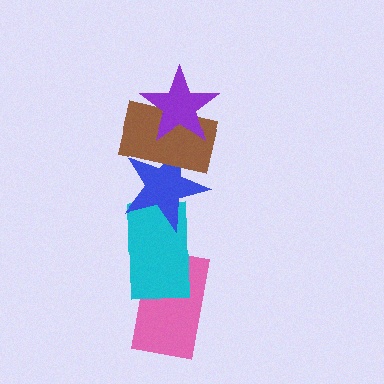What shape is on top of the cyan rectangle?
The blue star is on top of the cyan rectangle.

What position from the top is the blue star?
The blue star is 3rd from the top.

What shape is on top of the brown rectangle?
The purple star is on top of the brown rectangle.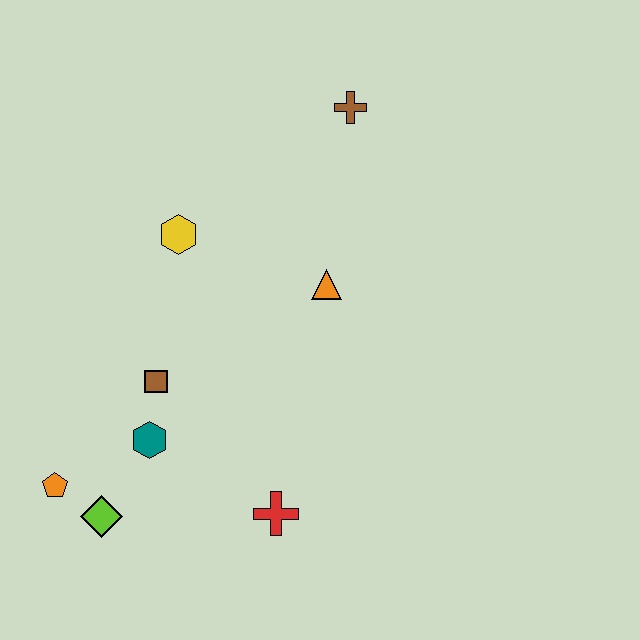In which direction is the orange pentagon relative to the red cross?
The orange pentagon is to the left of the red cross.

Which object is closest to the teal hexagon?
The brown square is closest to the teal hexagon.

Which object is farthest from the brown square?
The brown cross is farthest from the brown square.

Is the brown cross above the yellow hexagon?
Yes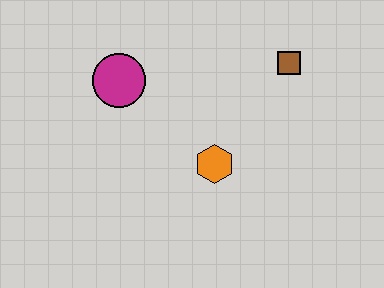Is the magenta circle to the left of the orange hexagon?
Yes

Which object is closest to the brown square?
The orange hexagon is closest to the brown square.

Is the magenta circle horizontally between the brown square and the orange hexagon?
No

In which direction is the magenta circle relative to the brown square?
The magenta circle is to the left of the brown square.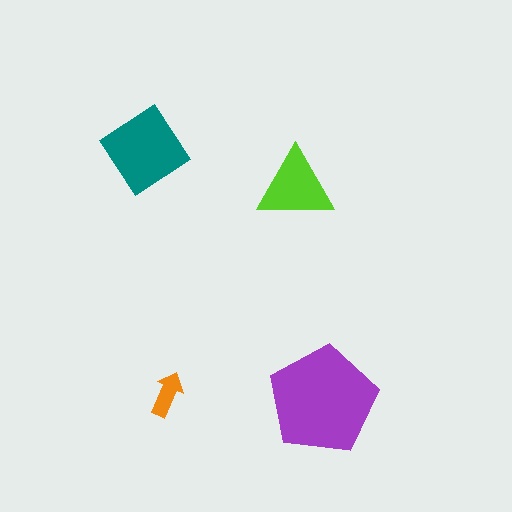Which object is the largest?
The purple pentagon.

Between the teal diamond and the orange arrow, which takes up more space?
The teal diamond.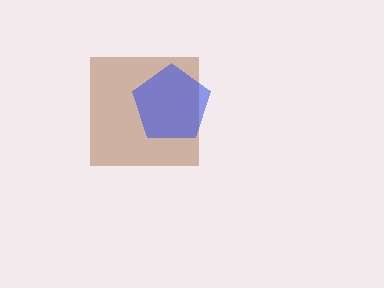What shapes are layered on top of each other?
The layered shapes are: a brown square, a blue pentagon.